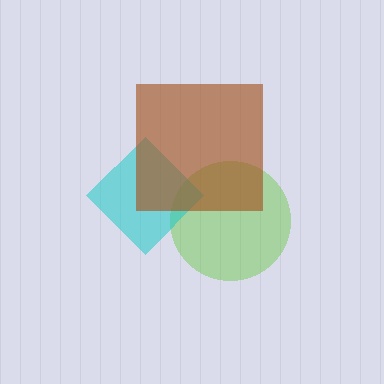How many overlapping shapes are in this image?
There are 3 overlapping shapes in the image.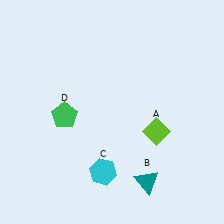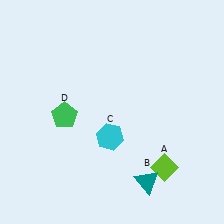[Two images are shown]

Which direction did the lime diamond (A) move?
The lime diamond (A) moved down.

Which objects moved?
The objects that moved are: the lime diamond (A), the cyan hexagon (C).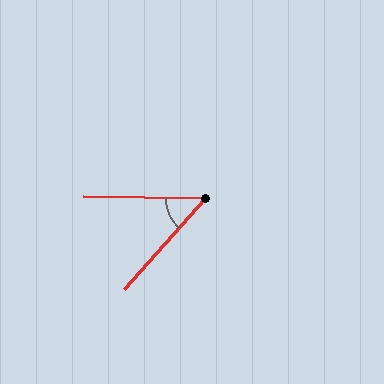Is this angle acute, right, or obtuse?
It is acute.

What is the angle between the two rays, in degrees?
Approximately 49 degrees.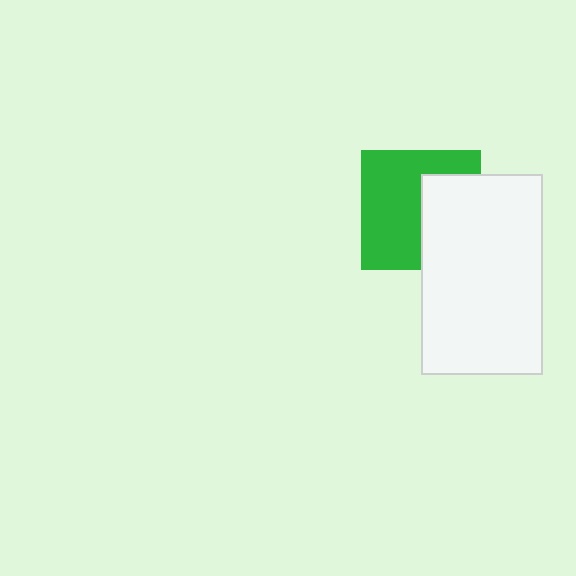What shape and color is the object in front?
The object in front is a white rectangle.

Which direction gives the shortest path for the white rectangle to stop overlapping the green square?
Moving right gives the shortest separation.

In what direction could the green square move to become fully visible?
The green square could move left. That would shift it out from behind the white rectangle entirely.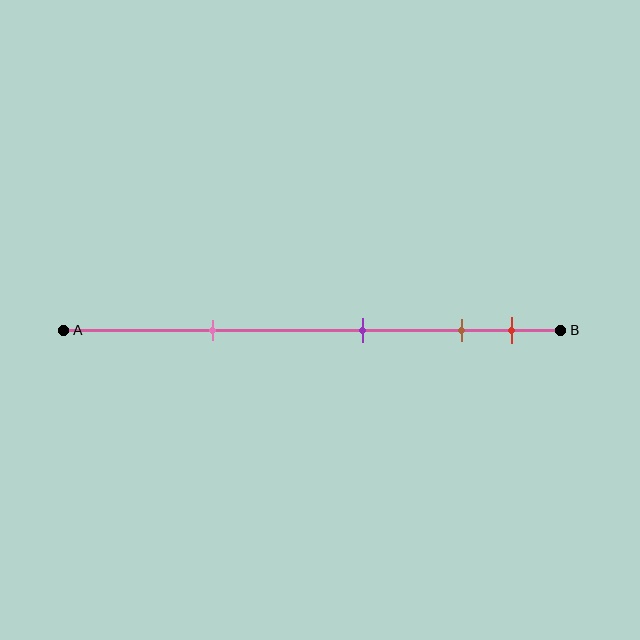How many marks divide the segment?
There are 4 marks dividing the segment.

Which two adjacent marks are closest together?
The brown and red marks are the closest adjacent pair.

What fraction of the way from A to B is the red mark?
The red mark is approximately 90% (0.9) of the way from A to B.